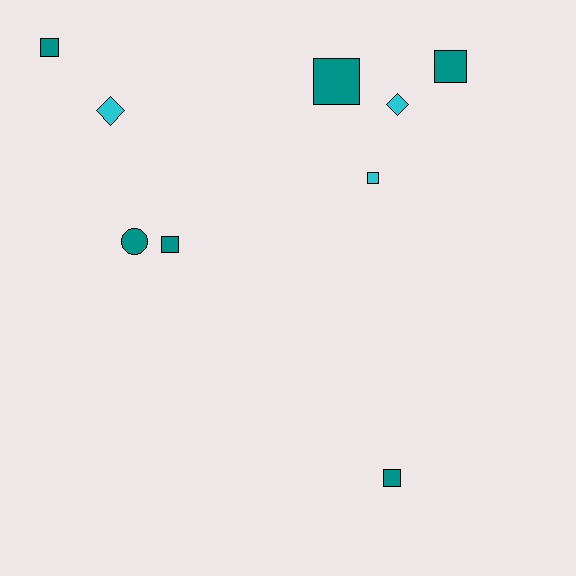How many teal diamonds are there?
There are no teal diamonds.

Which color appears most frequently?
Teal, with 6 objects.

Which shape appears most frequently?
Square, with 6 objects.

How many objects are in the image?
There are 9 objects.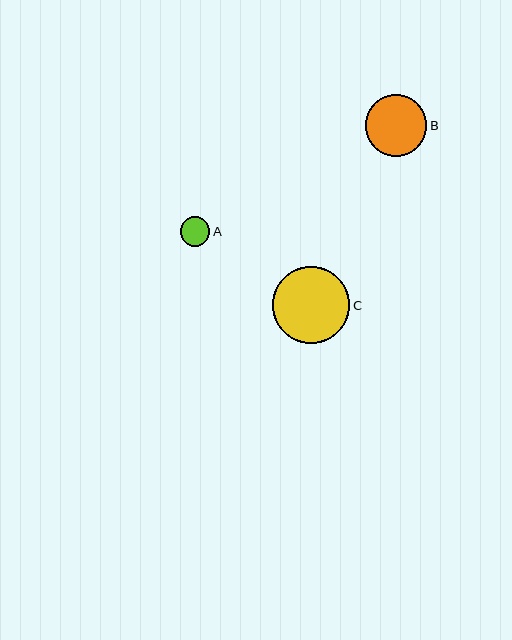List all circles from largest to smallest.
From largest to smallest: C, B, A.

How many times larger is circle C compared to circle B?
Circle C is approximately 1.3 times the size of circle B.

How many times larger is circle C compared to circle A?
Circle C is approximately 2.6 times the size of circle A.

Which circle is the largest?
Circle C is the largest with a size of approximately 77 pixels.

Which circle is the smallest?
Circle A is the smallest with a size of approximately 30 pixels.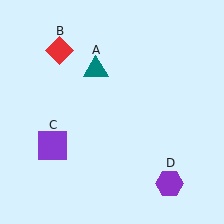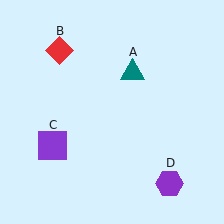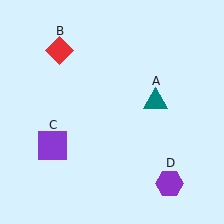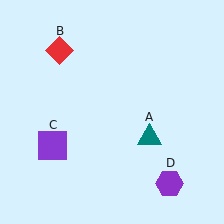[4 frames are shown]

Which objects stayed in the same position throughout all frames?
Red diamond (object B) and purple square (object C) and purple hexagon (object D) remained stationary.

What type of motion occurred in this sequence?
The teal triangle (object A) rotated clockwise around the center of the scene.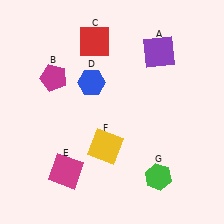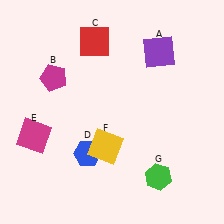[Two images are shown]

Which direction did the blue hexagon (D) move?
The blue hexagon (D) moved down.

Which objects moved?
The objects that moved are: the blue hexagon (D), the magenta square (E).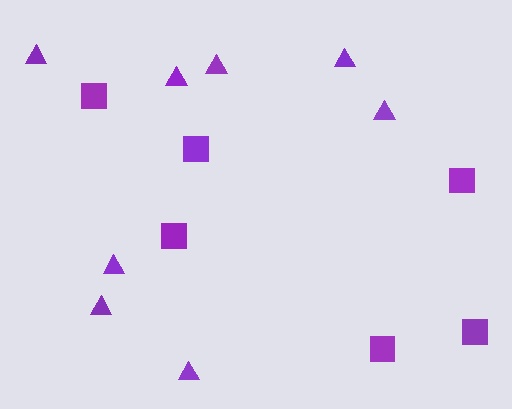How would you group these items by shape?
There are 2 groups: one group of triangles (8) and one group of squares (6).